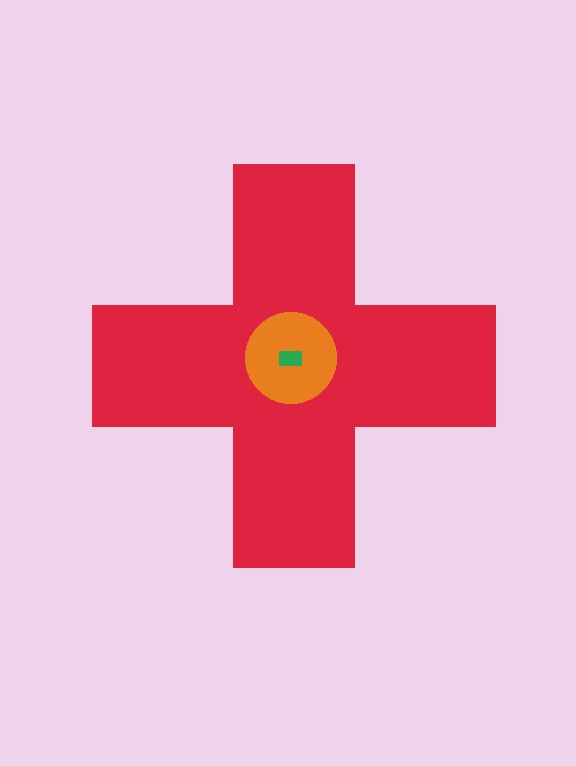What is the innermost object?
The green rectangle.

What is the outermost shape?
The red cross.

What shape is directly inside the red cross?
The orange circle.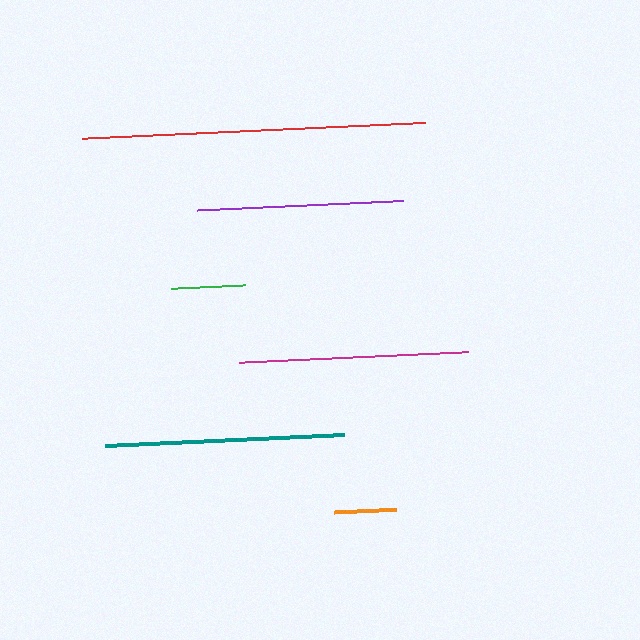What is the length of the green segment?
The green segment is approximately 74 pixels long.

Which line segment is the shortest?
The orange line is the shortest at approximately 62 pixels.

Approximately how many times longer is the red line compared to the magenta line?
The red line is approximately 1.5 times the length of the magenta line.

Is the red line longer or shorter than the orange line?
The red line is longer than the orange line.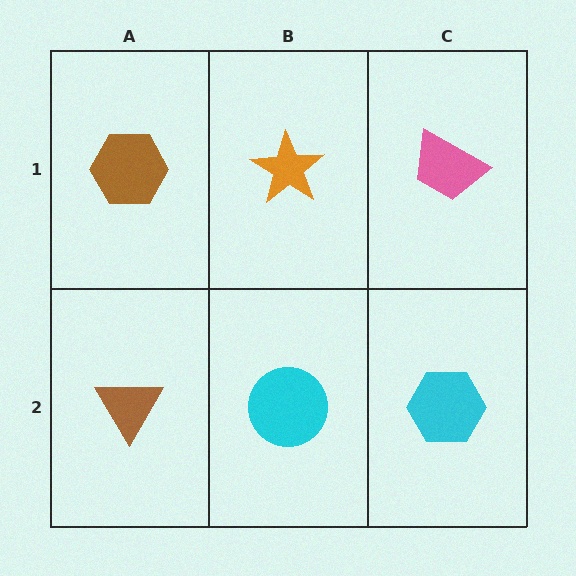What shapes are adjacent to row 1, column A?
A brown triangle (row 2, column A), an orange star (row 1, column B).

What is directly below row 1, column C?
A cyan hexagon.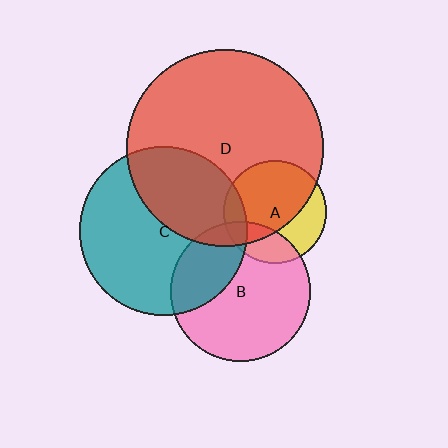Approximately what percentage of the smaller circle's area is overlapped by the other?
Approximately 10%.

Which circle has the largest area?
Circle D (red).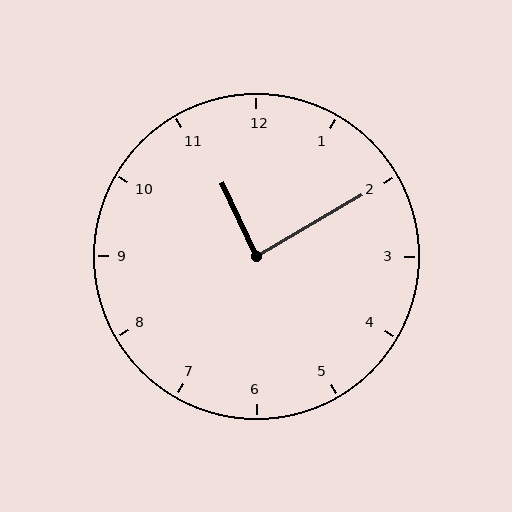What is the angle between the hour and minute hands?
Approximately 85 degrees.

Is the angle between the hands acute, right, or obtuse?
It is right.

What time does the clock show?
11:10.